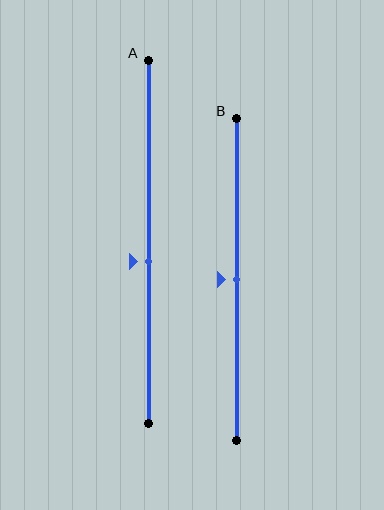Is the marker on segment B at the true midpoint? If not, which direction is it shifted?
Yes, the marker on segment B is at the true midpoint.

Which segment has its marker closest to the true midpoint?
Segment B has its marker closest to the true midpoint.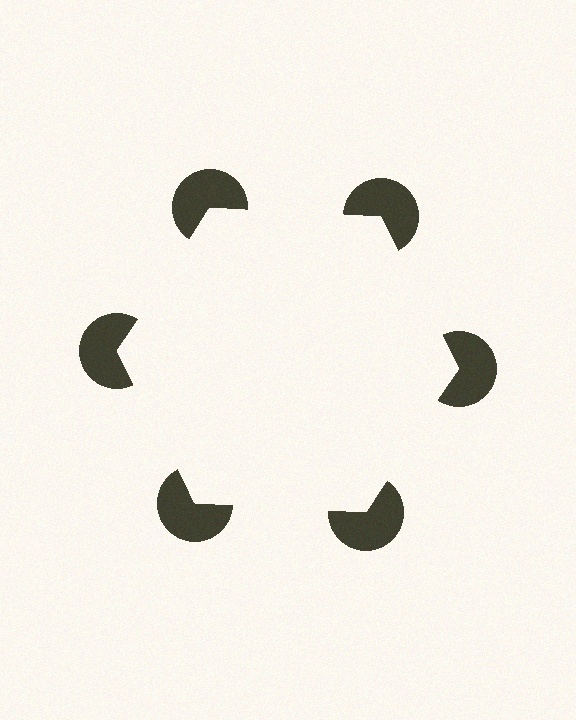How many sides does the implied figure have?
6 sides.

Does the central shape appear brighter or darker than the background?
It typically appears slightly brighter than the background, even though no actual brightness change is drawn.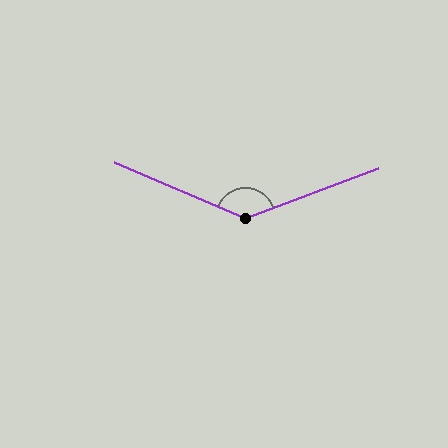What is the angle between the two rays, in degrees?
Approximately 137 degrees.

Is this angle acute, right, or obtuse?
It is obtuse.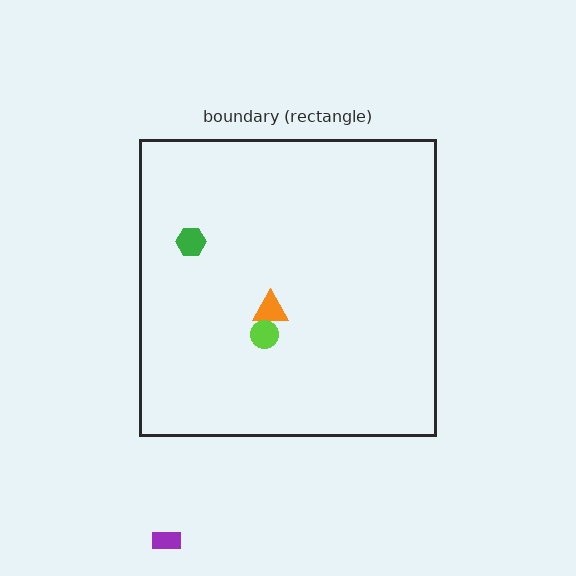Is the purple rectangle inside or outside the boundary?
Outside.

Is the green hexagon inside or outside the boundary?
Inside.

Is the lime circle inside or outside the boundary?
Inside.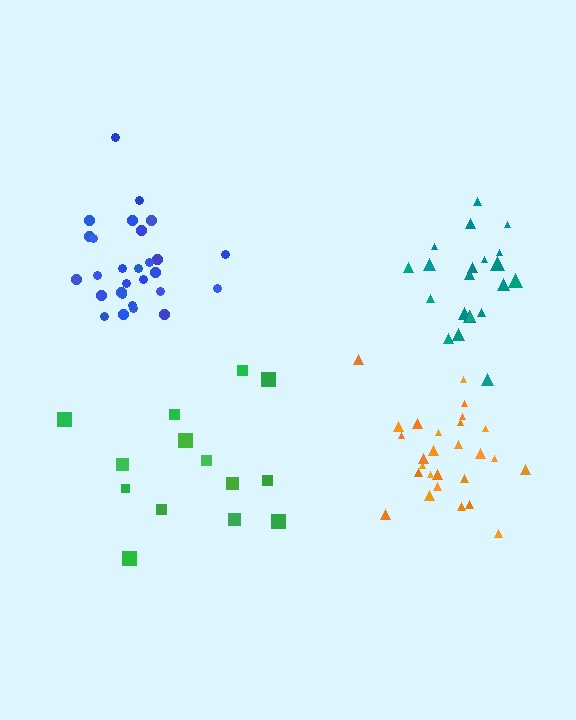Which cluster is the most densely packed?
Blue.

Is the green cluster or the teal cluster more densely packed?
Teal.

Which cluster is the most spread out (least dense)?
Green.